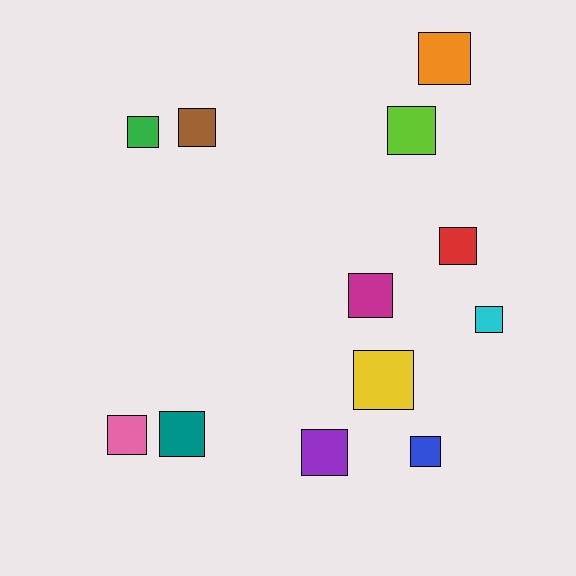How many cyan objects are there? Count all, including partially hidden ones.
There is 1 cyan object.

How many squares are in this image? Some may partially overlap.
There are 12 squares.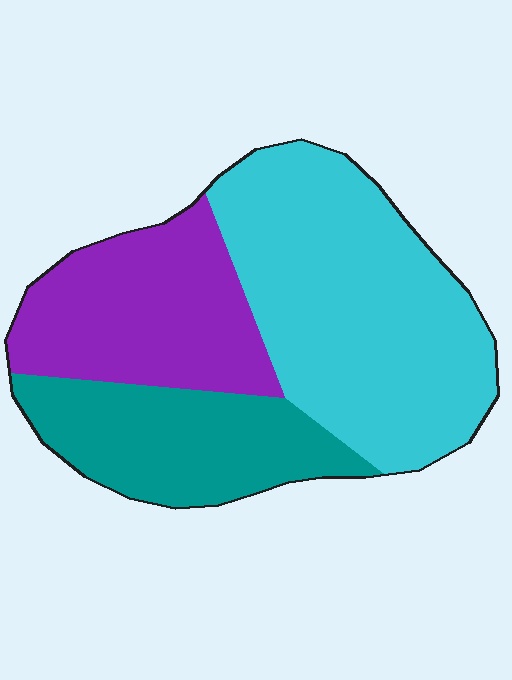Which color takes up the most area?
Cyan, at roughly 50%.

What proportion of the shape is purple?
Purple takes up about one quarter (1/4) of the shape.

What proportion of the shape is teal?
Teal takes up about one quarter (1/4) of the shape.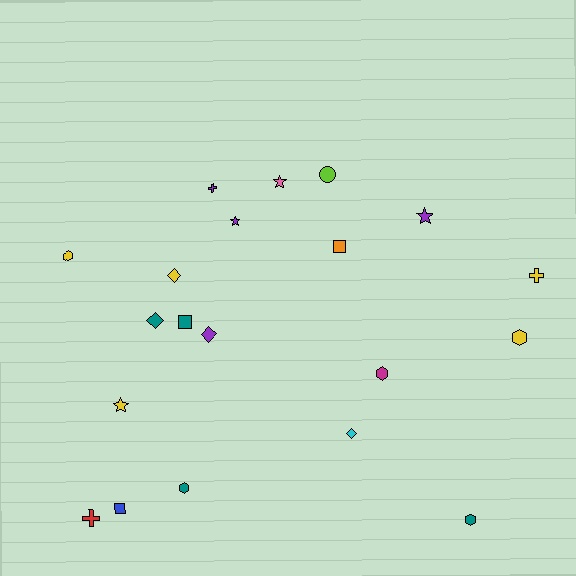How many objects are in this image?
There are 20 objects.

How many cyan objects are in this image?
There is 1 cyan object.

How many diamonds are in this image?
There are 4 diamonds.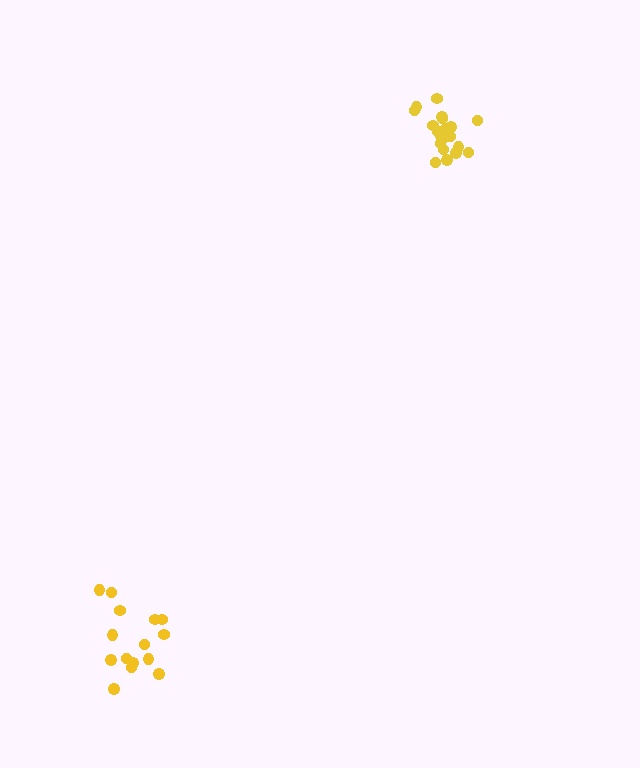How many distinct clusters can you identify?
There are 2 distinct clusters.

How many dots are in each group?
Group 1: 20 dots, Group 2: 15 dots (35 total).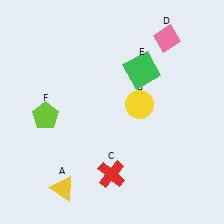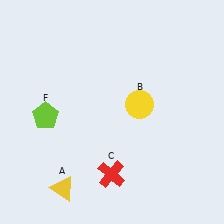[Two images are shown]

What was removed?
The green square (E), the pink diamond (D) were removed in Image 2.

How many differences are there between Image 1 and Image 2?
There are 2 differences between the two images.